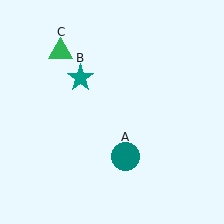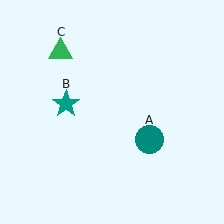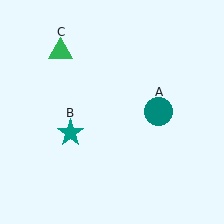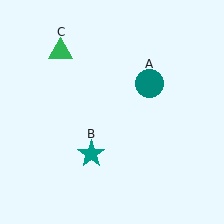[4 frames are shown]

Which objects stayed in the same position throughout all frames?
Green triangle (object C) remained stationary.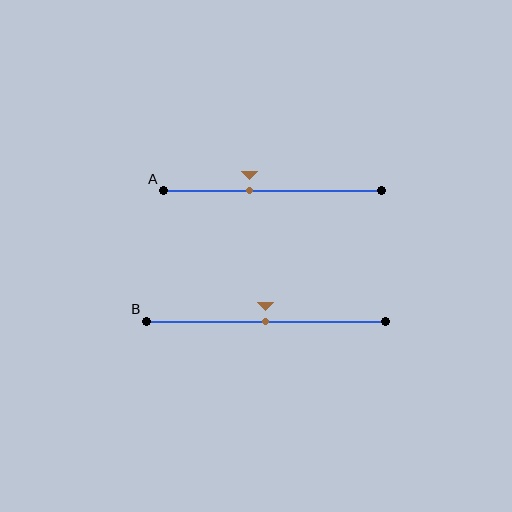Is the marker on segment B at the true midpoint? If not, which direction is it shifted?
Yes, the marker on segment B is at the true midpoint.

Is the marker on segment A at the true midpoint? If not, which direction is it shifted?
No, the marker on segment A is shifted to the left by about 10% of the segment length.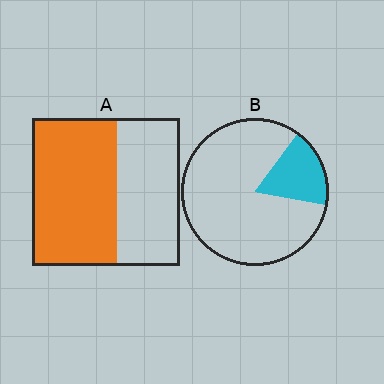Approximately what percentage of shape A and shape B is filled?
A is approximately 55% and B is approximately 20%.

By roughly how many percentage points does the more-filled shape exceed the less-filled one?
By roughly 40 percentage points (A over B).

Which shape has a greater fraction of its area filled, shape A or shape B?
Shape A.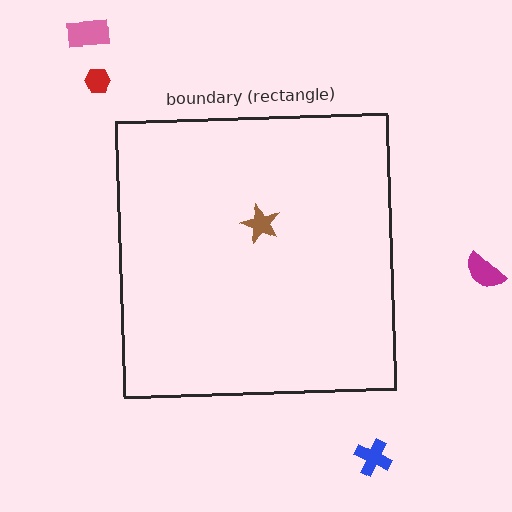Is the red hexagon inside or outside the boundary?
Outside.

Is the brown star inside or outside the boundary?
Inside.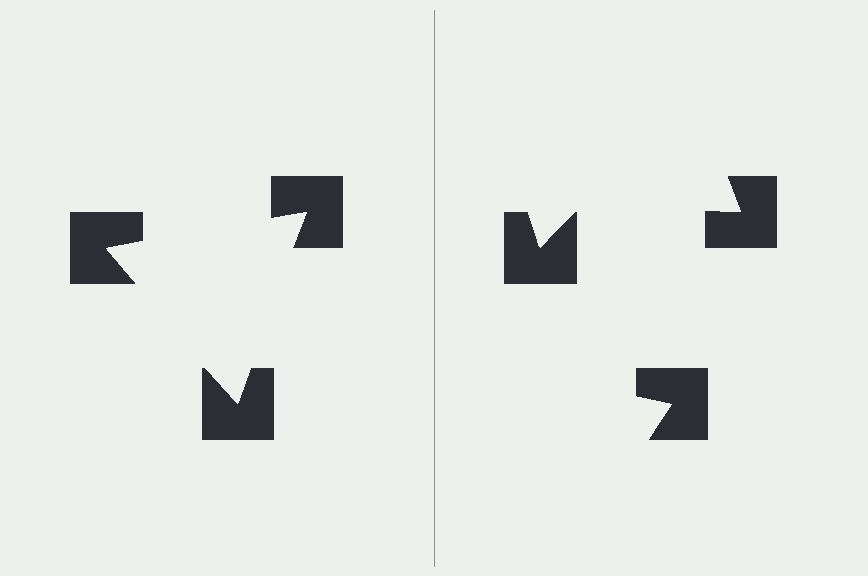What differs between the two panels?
The notched squares are positioned identically on both sides; only the wedge orientations differ. On the left they align to a triangle; on the right they are misaligned.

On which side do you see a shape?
An illusory triangle appears on the left side. On the right side the wedge cuts are rotated, so no coherent shape forms.